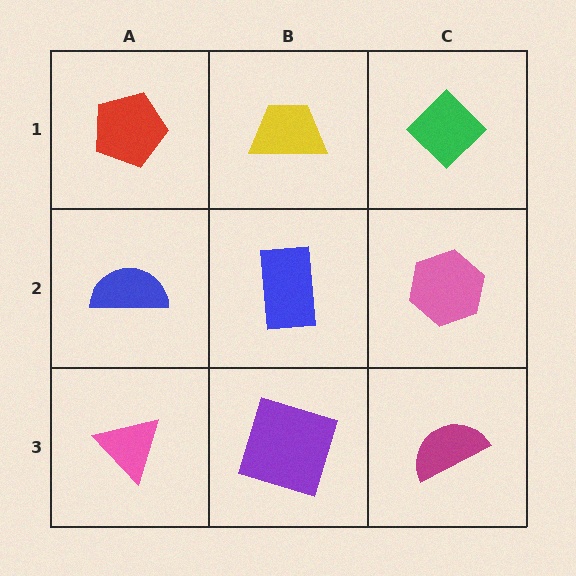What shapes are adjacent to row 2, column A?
A red pentagon (row 1, column A), a pink triangle (row 3, column A), a blue rectangle (row 2, column B).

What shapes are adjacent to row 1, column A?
A blue semicircle (row 2, column A), a yellow trapezoid (row 1, column B).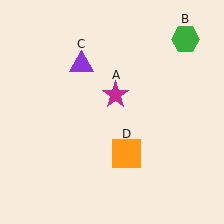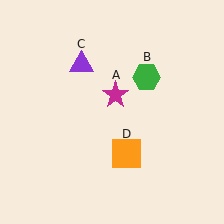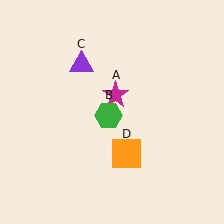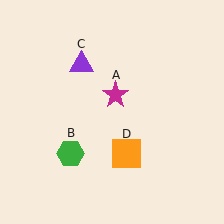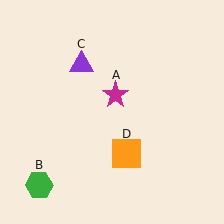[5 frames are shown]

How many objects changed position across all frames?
1 object changed position: green hexagon (object B).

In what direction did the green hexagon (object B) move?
The green hexagon (object B) moved down and to the left.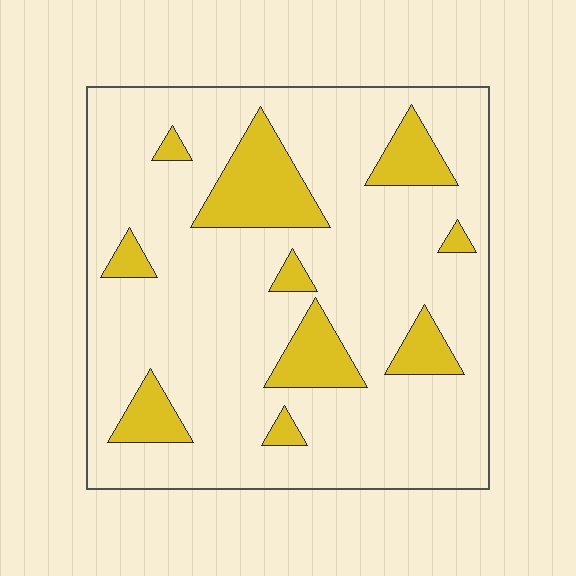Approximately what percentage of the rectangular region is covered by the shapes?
Approximately 20%.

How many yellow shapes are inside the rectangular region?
10.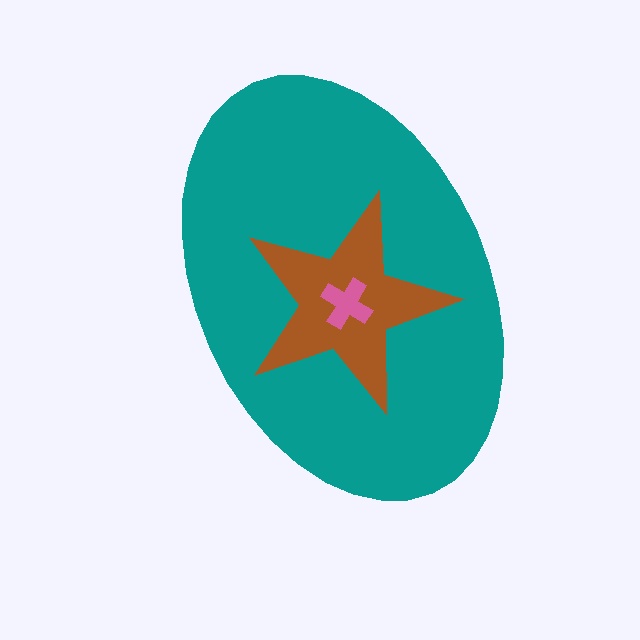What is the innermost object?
The pink cross.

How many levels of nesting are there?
3.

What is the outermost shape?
The teal ellipse.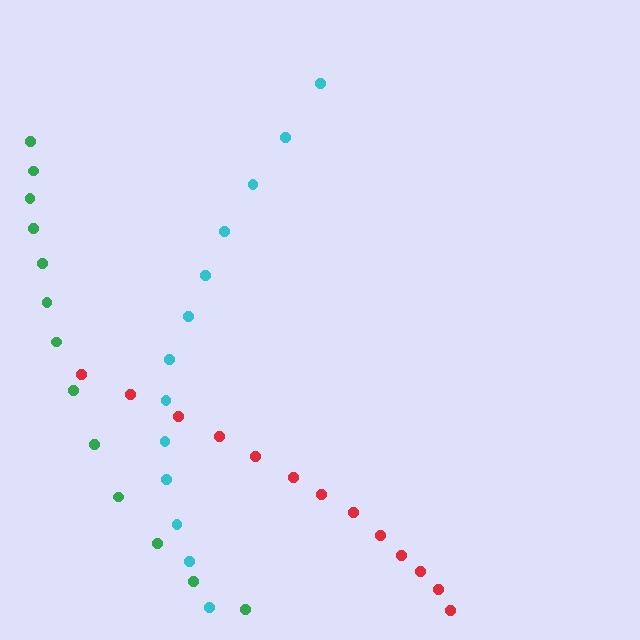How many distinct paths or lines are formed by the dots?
There are 3 distinct paths.